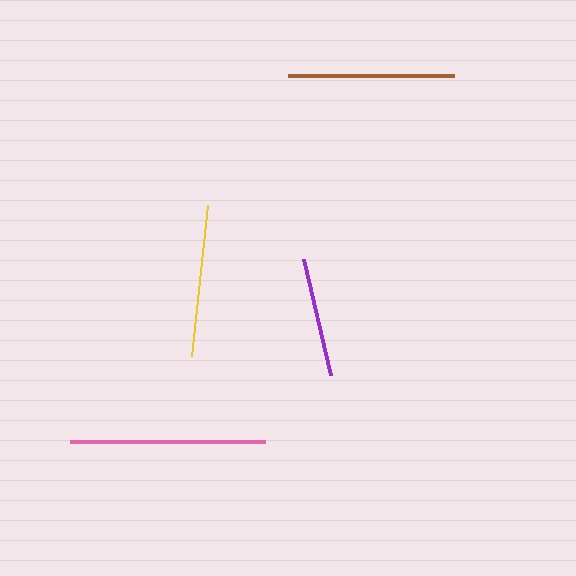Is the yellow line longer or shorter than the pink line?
The pink line is longer than the yellow line.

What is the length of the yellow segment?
The yellow segment is approximately 151 pixels long.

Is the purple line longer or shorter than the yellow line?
The yellow line is longer than the purple line.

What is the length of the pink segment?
The pink segment is approximately 195 pixels long.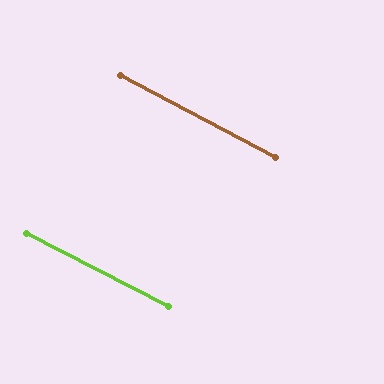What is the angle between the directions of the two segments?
Approximately 1 degree.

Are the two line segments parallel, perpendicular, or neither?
Parallel — their directions differ by only 0.9°.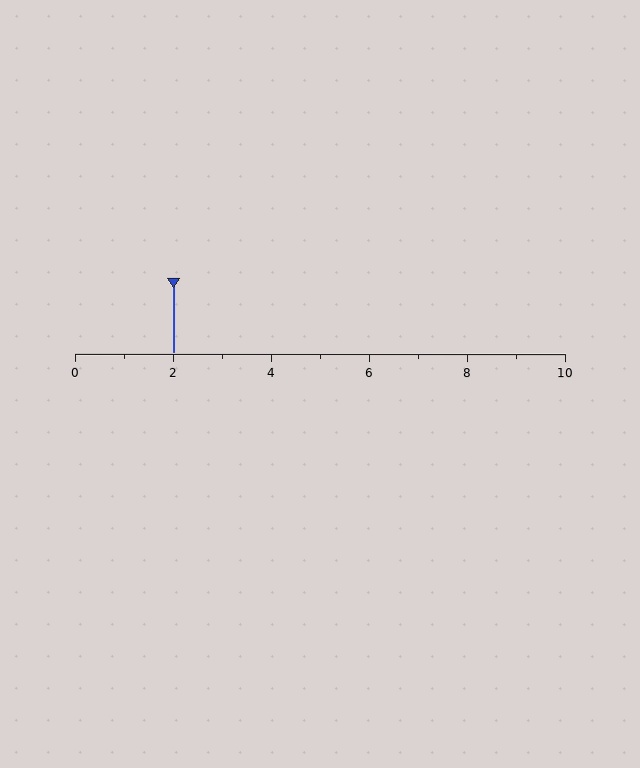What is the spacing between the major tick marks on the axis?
The major ticks are spaced 2 apart.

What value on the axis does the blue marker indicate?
The marker indicates approximately 2.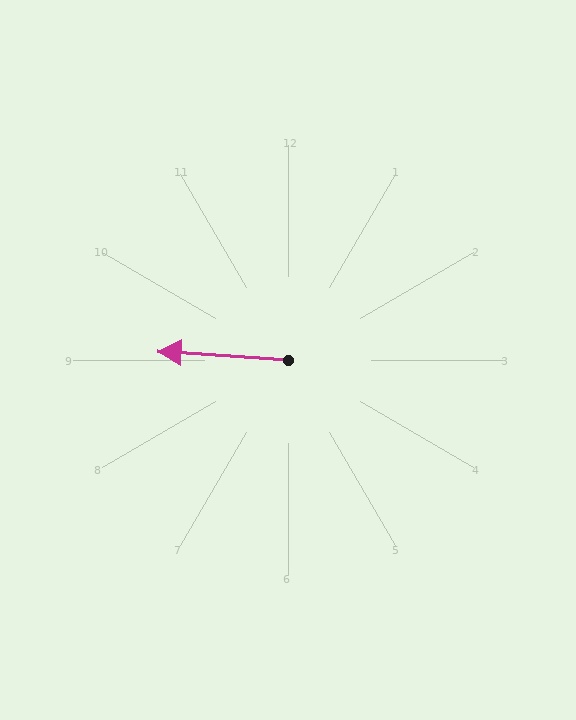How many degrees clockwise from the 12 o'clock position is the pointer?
Approximately 274 degrees.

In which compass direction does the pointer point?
West.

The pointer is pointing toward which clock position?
Roughly 9 o'clock.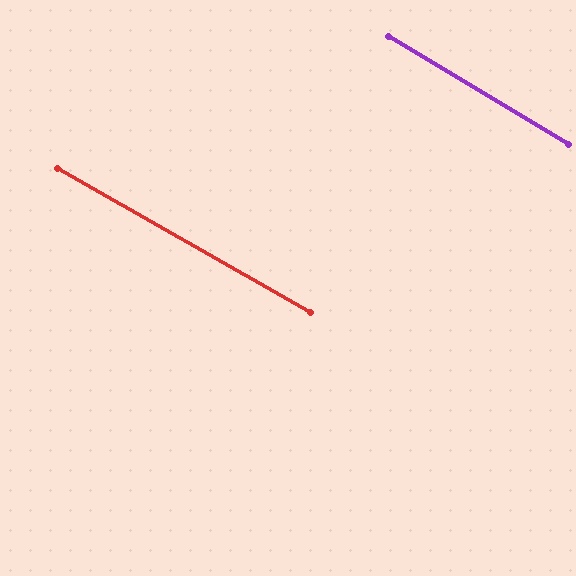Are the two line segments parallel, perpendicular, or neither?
Parallel — their directions differ by only 1.3°.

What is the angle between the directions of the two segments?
Approximately 1 degree.